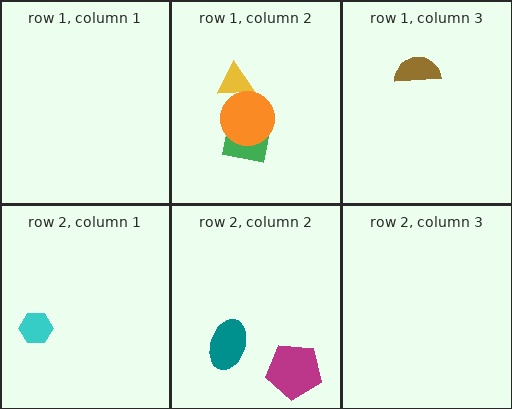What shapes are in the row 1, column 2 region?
The green square, the yellow triangle, the orange circle.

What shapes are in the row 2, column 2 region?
The teal ellipse, the magenta pentagon.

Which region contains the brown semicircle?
The row 1, column 3 region.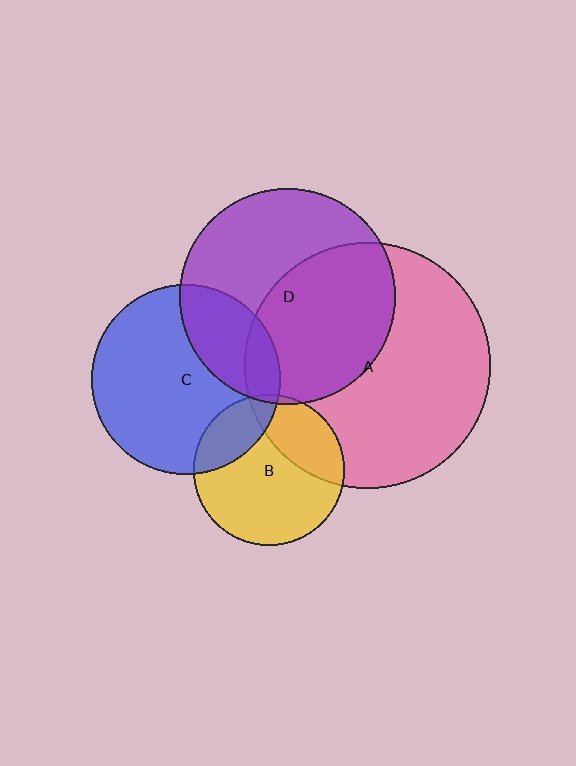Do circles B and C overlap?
Yes.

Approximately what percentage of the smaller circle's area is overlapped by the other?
Approximately 20%.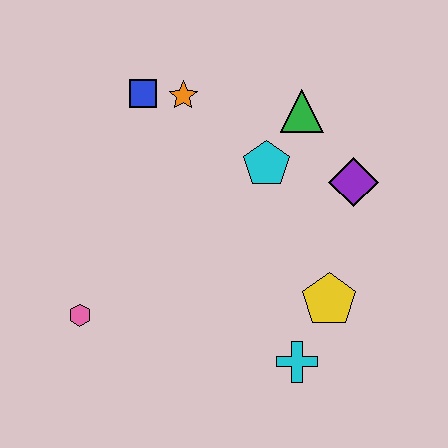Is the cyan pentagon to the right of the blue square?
Yes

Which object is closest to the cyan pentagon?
The green triangle is closest to the cyan pentagon.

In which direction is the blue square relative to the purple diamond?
The blue square is to the left of the purple diamond.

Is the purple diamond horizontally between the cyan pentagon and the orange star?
No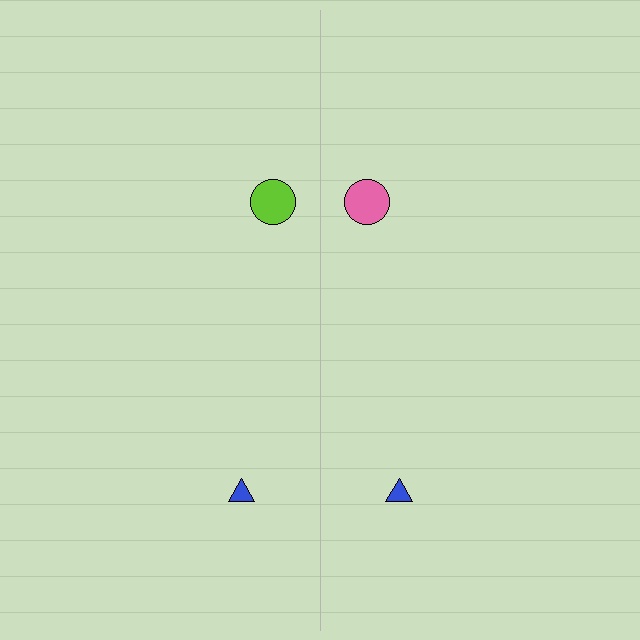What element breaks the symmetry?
The pink circle on the right side breaks the symmetry — its mirror counterpart is lime.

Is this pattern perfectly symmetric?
No, the pattern is not perfectly symmetric. The pink circle on the right side breaks the symmetry — its mirror counterpart is lime.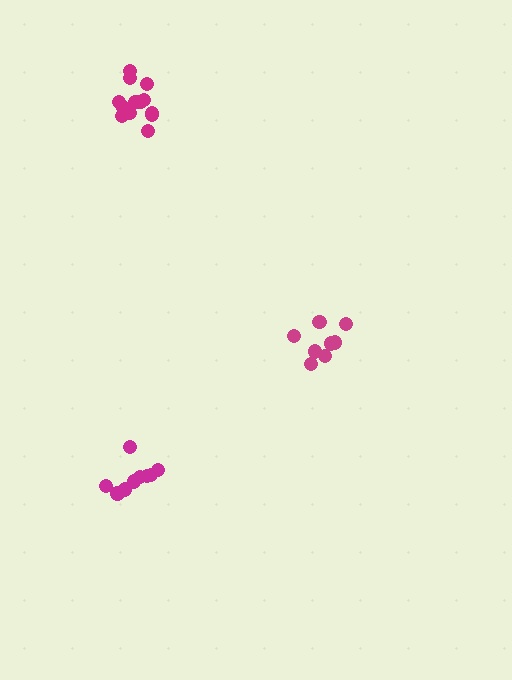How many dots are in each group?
Group 1: 9 dots, Group 2: 8 dots, Group 3: 13 dots (30 total).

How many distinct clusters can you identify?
There are 3 distinct clusters.